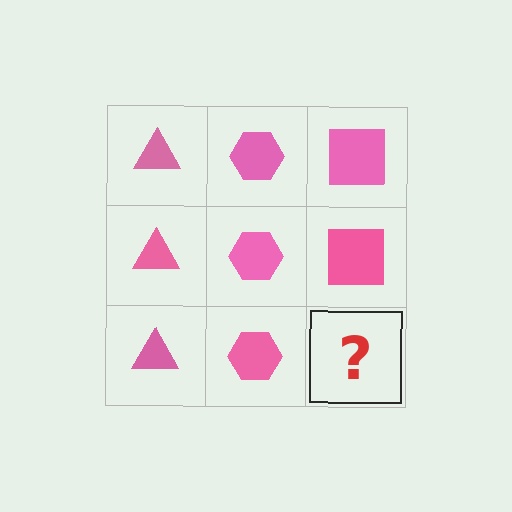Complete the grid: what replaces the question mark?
The question mark should be replaced with a pink square.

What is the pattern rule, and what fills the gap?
The rule is that each column has a consistent shape. The gap should be filled with a pink square.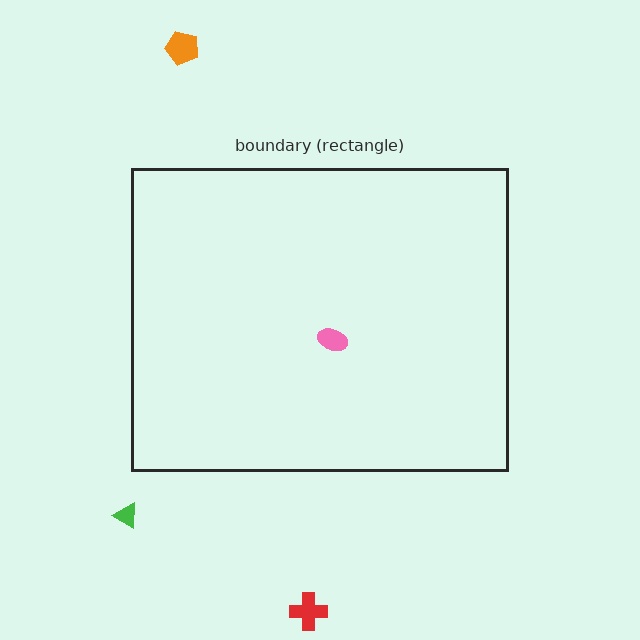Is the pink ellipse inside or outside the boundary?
Inside.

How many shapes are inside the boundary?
1 inside, 3 outside.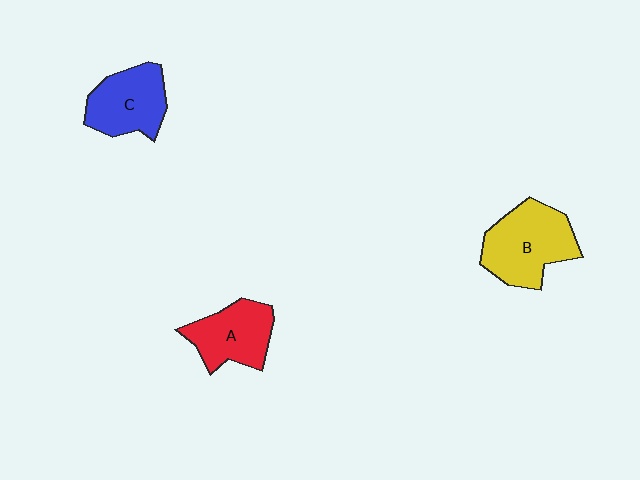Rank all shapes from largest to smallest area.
From largest to smallest: B (yellow), C (blue), A (red).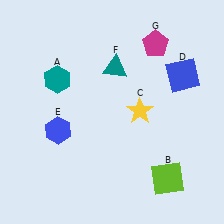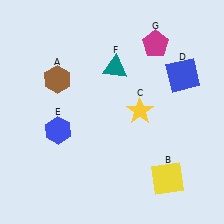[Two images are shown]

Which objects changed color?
A changed from teal to brown. B changed from lime to yellow.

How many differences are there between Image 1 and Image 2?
There are 2 differences between the two images.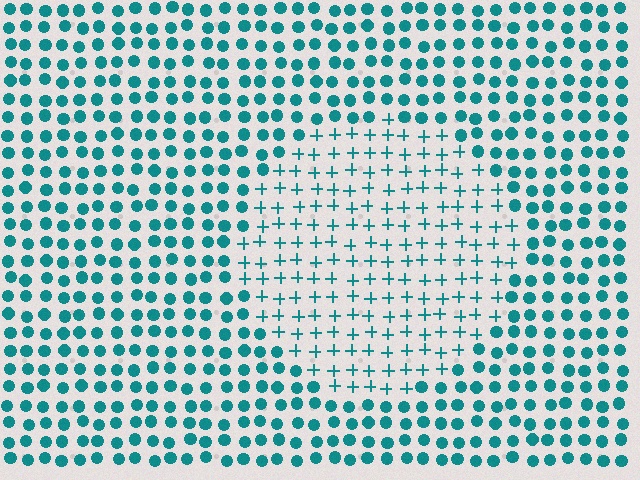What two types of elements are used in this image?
The image uses plus signs inside the circle region and circles outside it.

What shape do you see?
I see a circle.